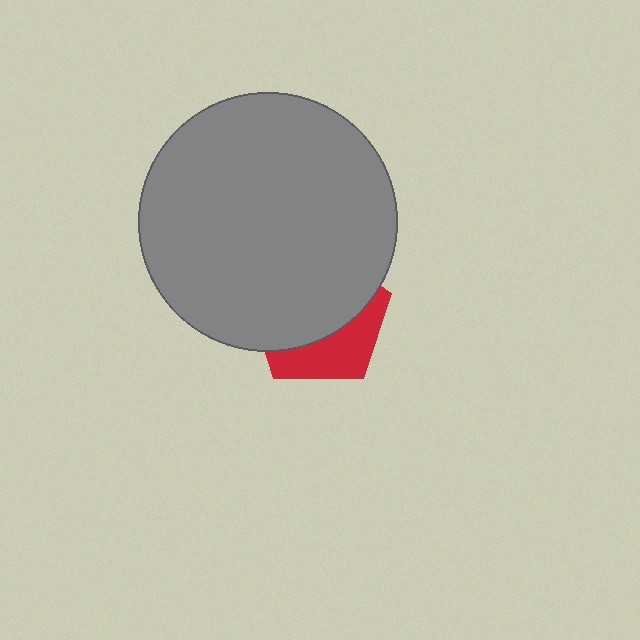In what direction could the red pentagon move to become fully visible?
The red pentagon could move down. That would shift it out from behind the gray circle entirely.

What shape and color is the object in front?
The object in front is a gray circle.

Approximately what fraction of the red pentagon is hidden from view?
Roughly 64% of the red pentagon is hidden behind the gray circle.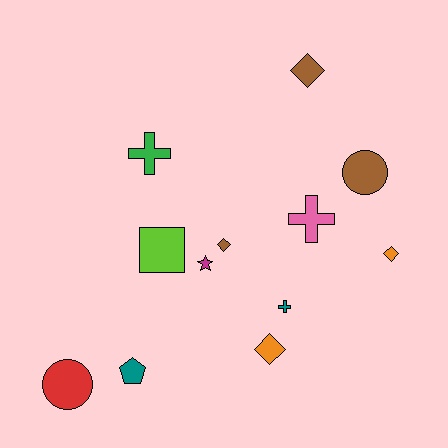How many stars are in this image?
There is 1 star.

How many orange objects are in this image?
There are 2 orange objects.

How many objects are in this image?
There are 12 objects.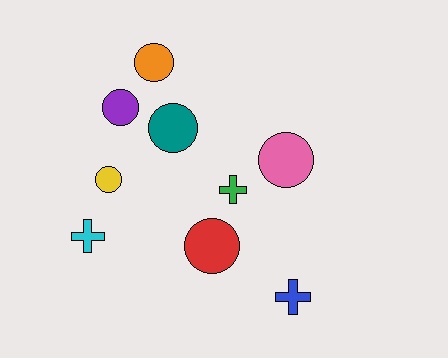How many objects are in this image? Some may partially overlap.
There are 9 objects.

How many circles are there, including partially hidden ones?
There are 6 circles.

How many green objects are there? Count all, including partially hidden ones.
There is 1 green object.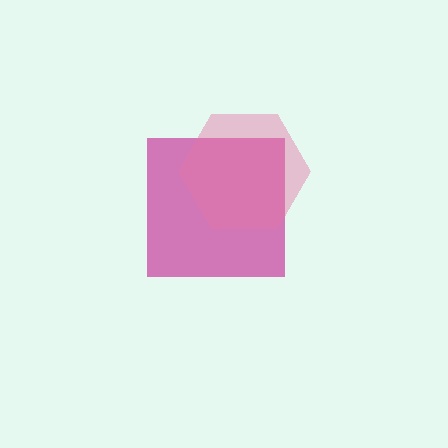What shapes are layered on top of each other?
The layered shapes are: a magenta square, a pink hexagon.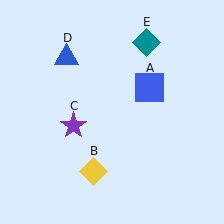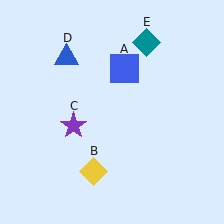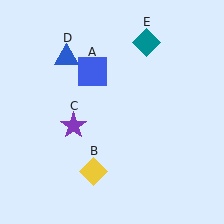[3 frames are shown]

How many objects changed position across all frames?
1 object changed position: blue square (object A).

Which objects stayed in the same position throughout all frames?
Yellow diamond (object B) and purple star (object C) and blue triangle (object D) and teal diamond (object E) remained stationary.